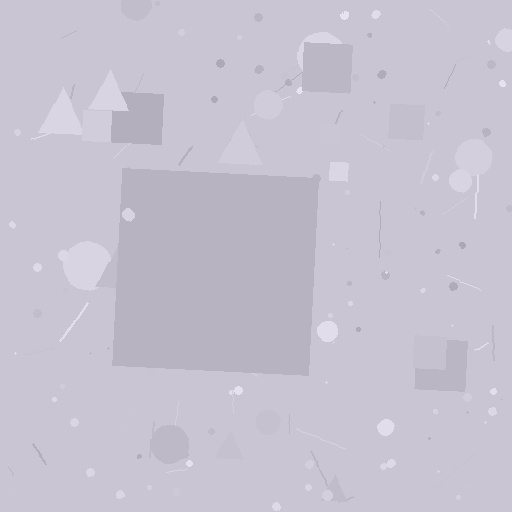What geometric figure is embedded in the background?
A square is embedded in the background.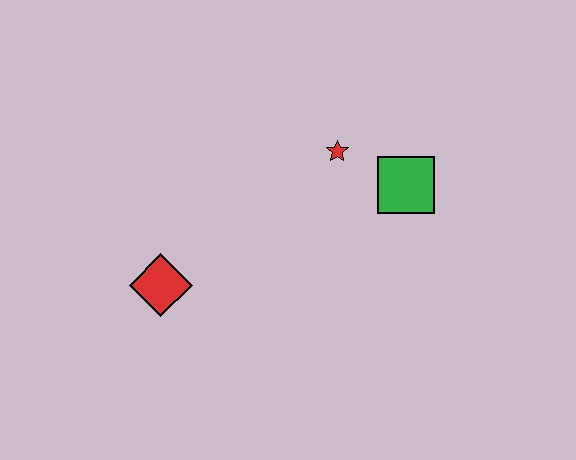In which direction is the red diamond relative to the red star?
The red diamond is to the left of the red star.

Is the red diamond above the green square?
No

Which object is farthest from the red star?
The red diamond is farthest from the red star.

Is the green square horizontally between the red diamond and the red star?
No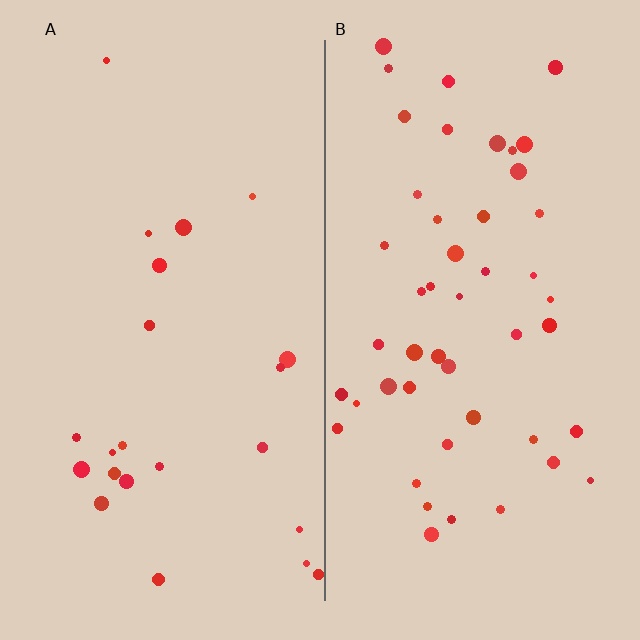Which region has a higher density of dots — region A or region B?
B (the right).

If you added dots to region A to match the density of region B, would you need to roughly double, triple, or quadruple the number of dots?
Approximately double.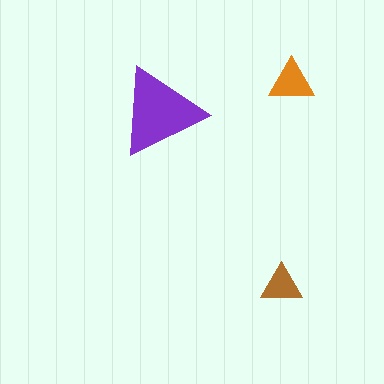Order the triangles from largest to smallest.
the purple one, the orange one, the brown one.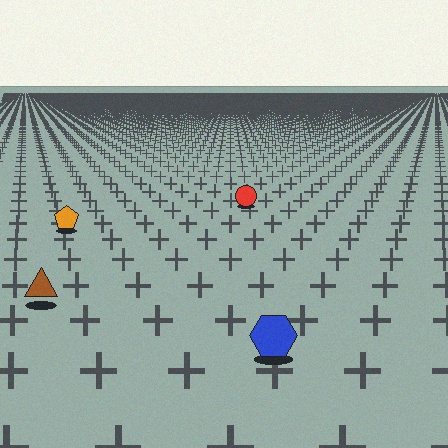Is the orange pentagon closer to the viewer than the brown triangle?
No. The brown triangle is closer — you can tell from the texture gradient: the ground texture is coarser near it.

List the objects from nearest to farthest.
From nearest to farthest: the blue hexagon, the brown triangle, the orange pentagon, the red circle.